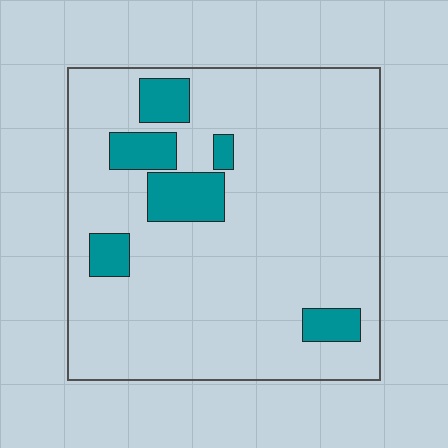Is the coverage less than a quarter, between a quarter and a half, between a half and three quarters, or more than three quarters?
Less than a quarter.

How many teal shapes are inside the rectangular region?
6.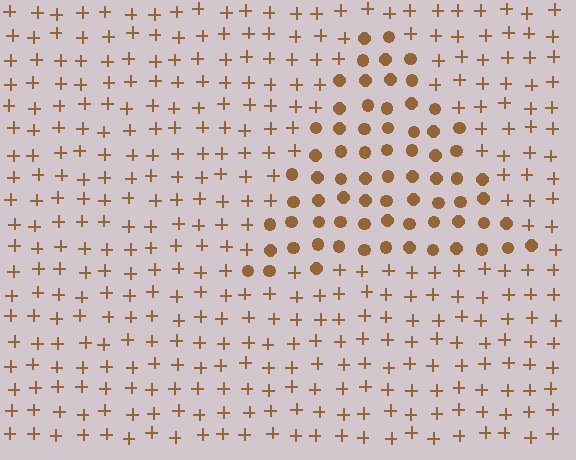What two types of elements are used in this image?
The image uses circles inside the triangle region and plus signs outside it.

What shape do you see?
I see a triangle.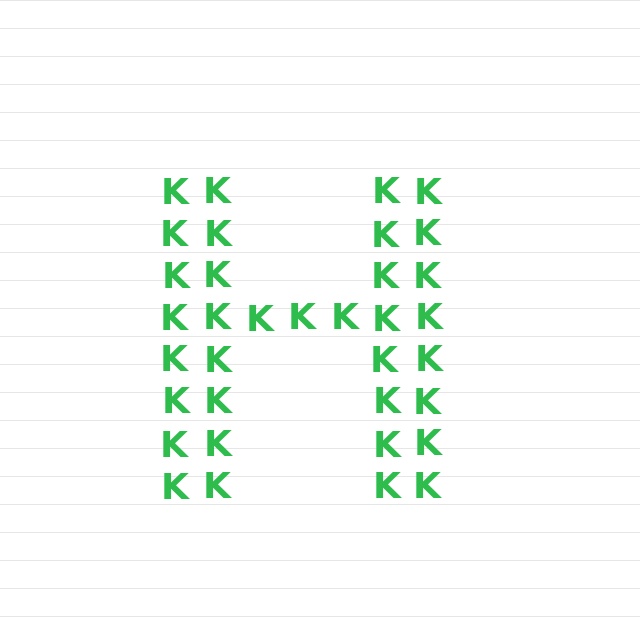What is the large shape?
The large shape is the letter H.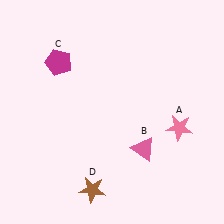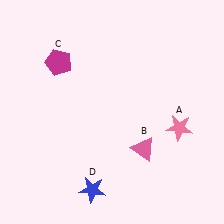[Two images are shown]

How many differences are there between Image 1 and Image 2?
There is 1 difference between the two images.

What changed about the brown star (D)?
In Image 1, D is brown. In Image 2, it changed to blue.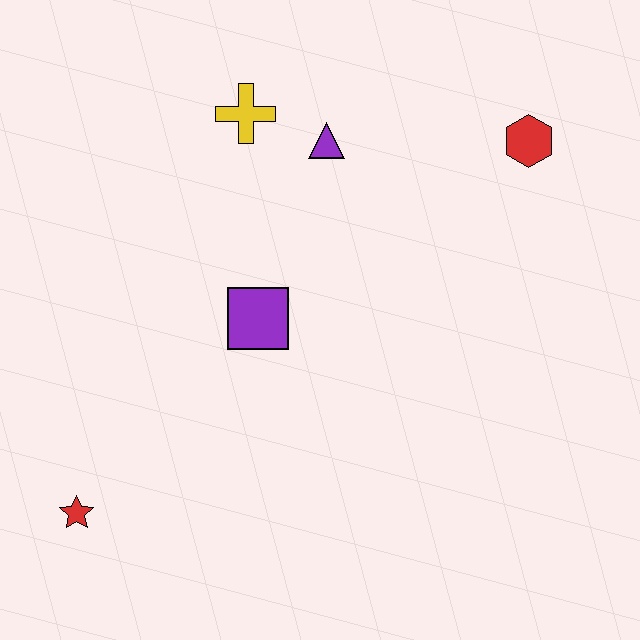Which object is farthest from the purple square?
The red hexagon is farthest from the purple square.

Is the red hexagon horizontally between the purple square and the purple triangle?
No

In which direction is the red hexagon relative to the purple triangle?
The red hexagon is to the right of the purple triangle.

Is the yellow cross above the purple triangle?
Yes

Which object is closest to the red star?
The purple square is closest to the red star.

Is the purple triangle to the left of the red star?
No